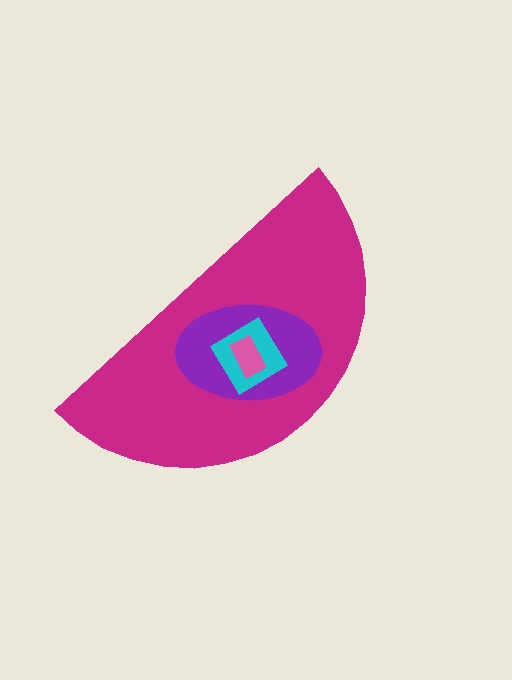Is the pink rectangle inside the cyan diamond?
Yes.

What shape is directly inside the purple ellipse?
The cyan diamond.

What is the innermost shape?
The pink rectangle.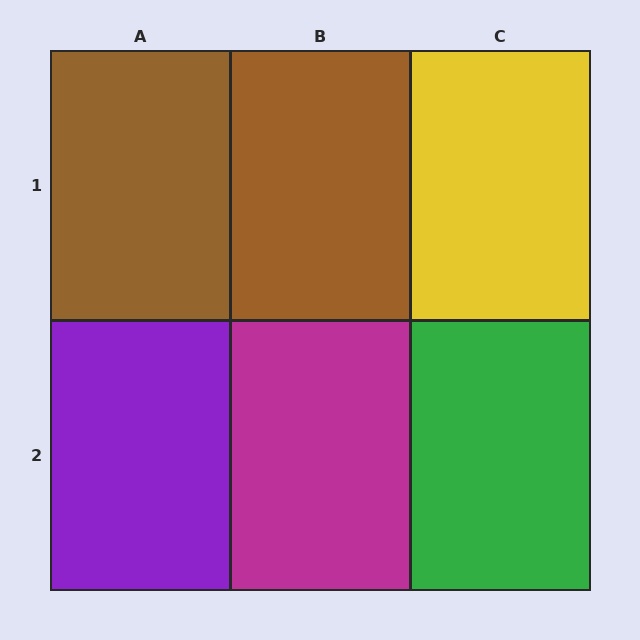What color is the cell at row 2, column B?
Magenta.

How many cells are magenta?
1 cell is magenta.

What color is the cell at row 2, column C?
Green.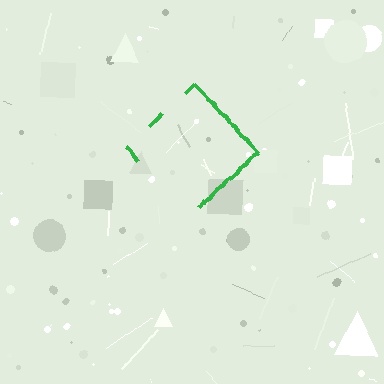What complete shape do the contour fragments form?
The contour fragments form a diamond.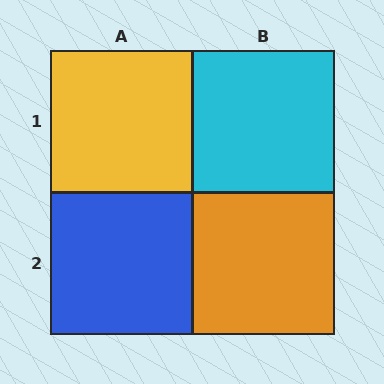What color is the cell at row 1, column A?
Yellow.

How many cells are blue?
1 cell is blue.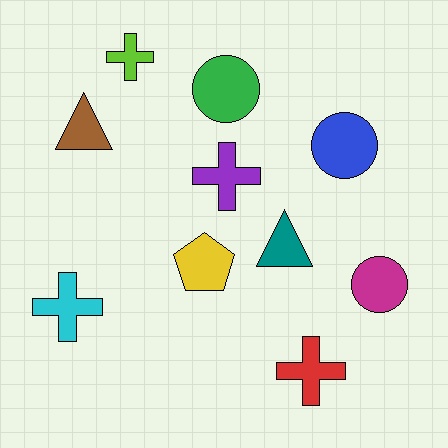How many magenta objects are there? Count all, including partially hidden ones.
There is 1 magenta object.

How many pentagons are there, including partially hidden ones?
There is 1 pentagon.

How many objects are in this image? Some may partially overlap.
There are 10 objects.